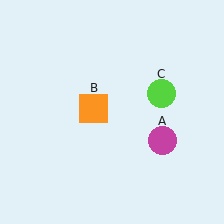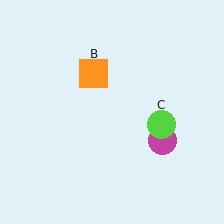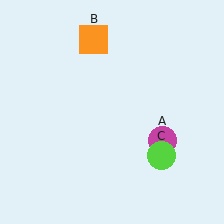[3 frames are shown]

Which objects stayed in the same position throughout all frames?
Magenta circle (object A) remained stationary.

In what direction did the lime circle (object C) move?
The lime circle (object C) moved down.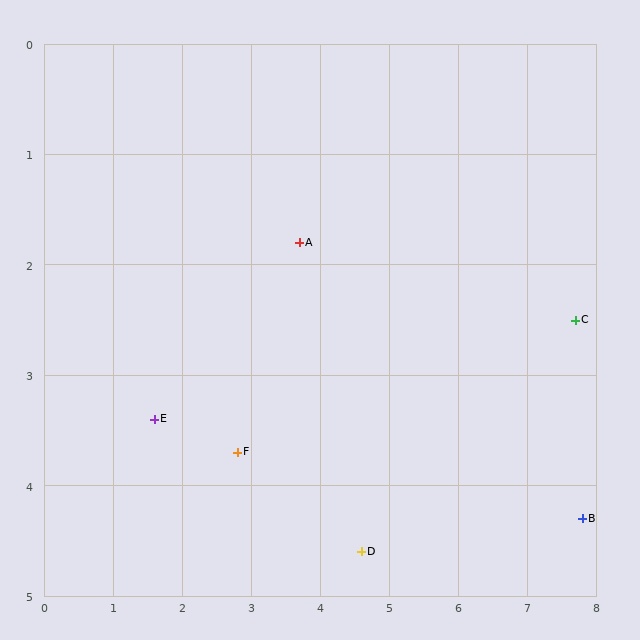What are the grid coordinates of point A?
Point A is at approximately (3.7, 1.8).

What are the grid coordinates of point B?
Point B is at approximately (7.8, 4.3).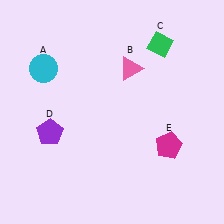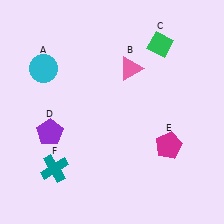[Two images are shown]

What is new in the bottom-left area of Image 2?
A teal cross (F) was added in the bottom-left area of Image 2.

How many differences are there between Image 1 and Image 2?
There is 1 difference between the two images.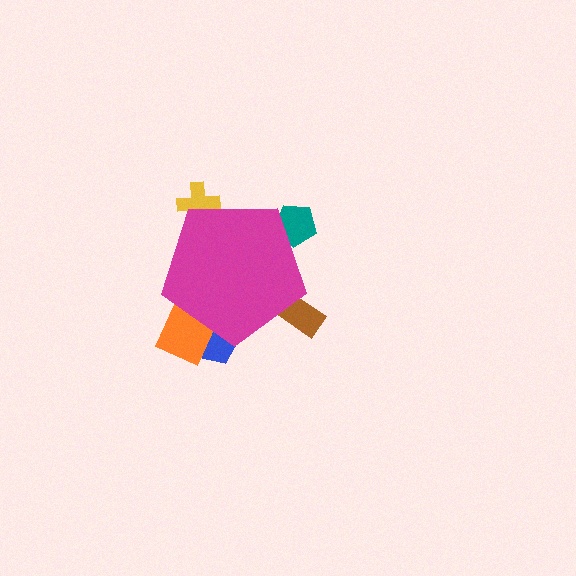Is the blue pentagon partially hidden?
Yes, the blue pentagon is partially hidden behind the magenta pentagon.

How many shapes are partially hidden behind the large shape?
5 shapes are partially hidden.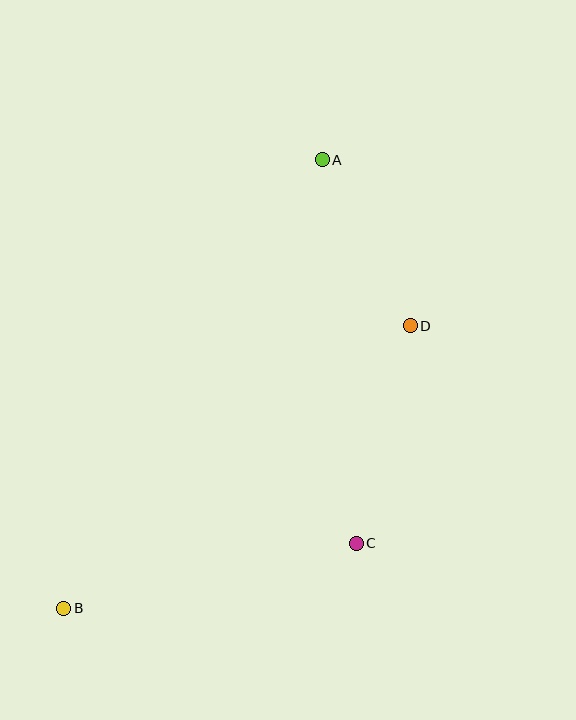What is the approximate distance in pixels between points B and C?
The distance between B and C is approximately 300 pixels.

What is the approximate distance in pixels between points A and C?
The distance between A and C is approximately 385 pixels.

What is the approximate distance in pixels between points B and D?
The distance between B and D is approximately 447 pixels.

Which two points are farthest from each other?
Points A and B are farthest from each other.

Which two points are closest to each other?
Points A and D are closest to each other.